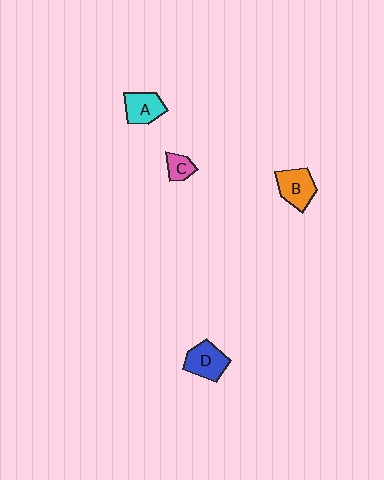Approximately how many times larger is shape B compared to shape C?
Approximately 1.9 times.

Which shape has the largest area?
Shape D (blue).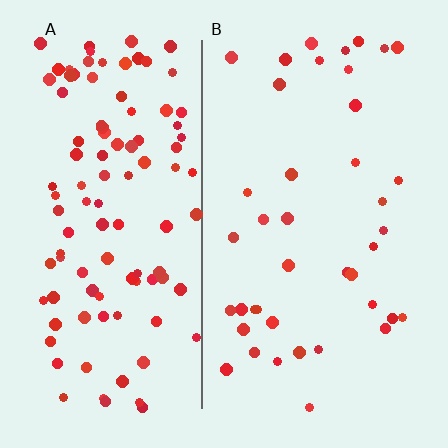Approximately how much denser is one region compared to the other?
Approximately 2.6× — region A over region B.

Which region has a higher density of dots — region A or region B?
A (the left).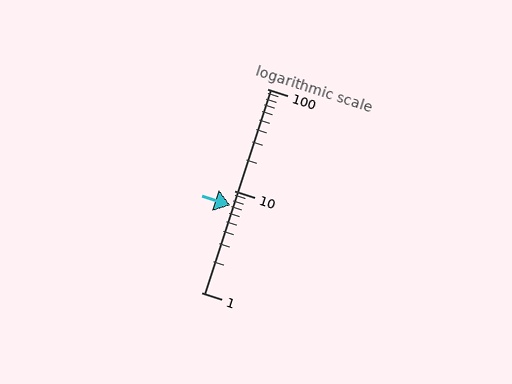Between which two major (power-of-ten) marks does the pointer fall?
The pointer is between 1 and 10.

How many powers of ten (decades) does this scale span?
The scale spans 2 decades, from 1 to 100.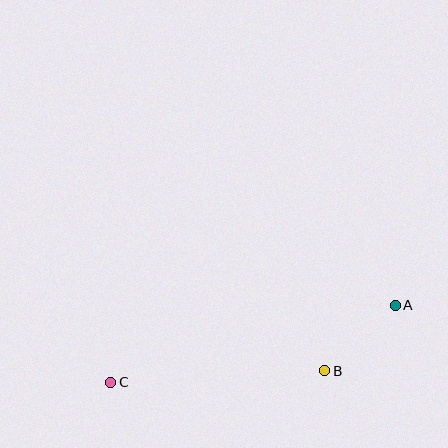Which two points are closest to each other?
Points A and B are closest to each other.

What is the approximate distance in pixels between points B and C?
The distance between B and C is approximately 214 pixels.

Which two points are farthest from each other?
Points A and C are farthest from each other.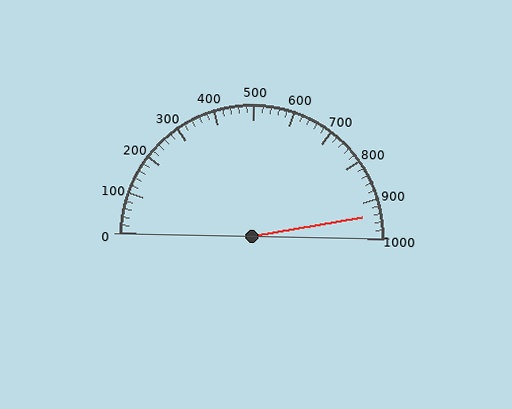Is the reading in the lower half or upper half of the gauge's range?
The reading is in the upper half of the range (0 to 1000).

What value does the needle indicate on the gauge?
The needle indicates approximately 940.